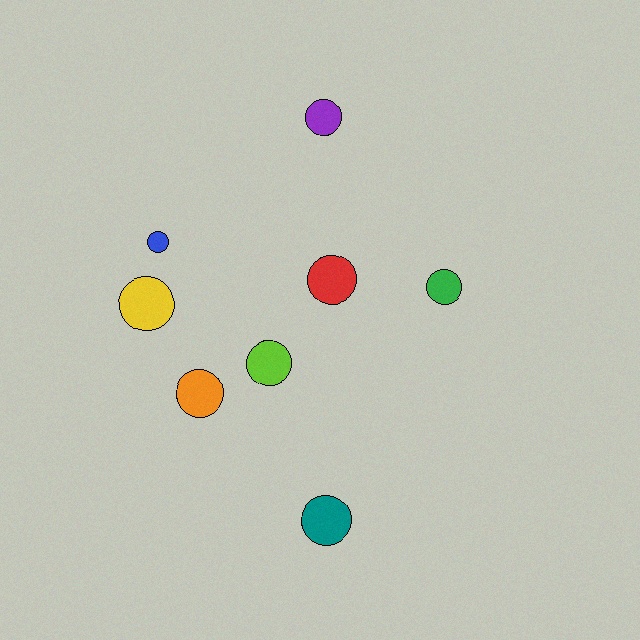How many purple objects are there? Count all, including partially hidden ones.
There is 1 purple object.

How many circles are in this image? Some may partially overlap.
There are 8 circles.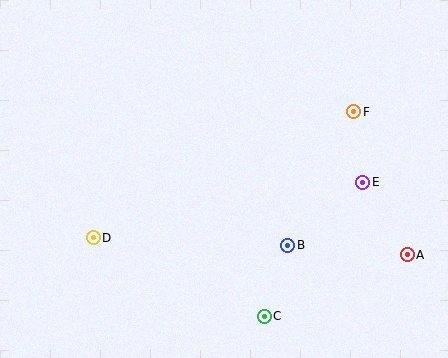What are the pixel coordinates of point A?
Point A is at (407, 255).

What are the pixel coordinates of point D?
Point D is at (93, 238).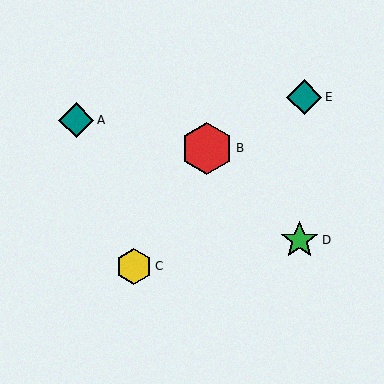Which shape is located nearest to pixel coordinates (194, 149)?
The red hexagon (labeled B) at (207, 149) is nearest to that location.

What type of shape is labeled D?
Shape D is a green star.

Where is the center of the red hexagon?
The center of the red hexagon is at (207, 149).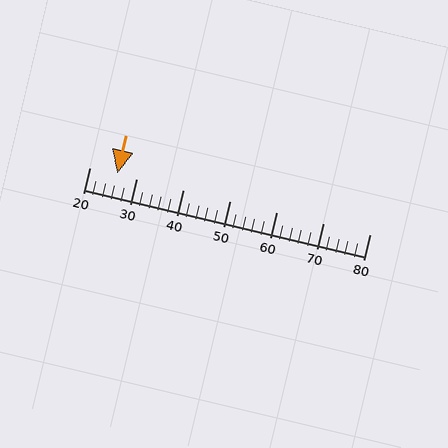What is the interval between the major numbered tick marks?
The major tick marks are spaced 10 units apart.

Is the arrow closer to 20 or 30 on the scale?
The arrow is closer to 30.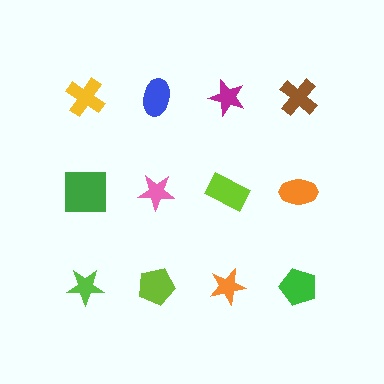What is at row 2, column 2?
A pink star.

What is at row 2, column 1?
A green square.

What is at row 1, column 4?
A brown cross.